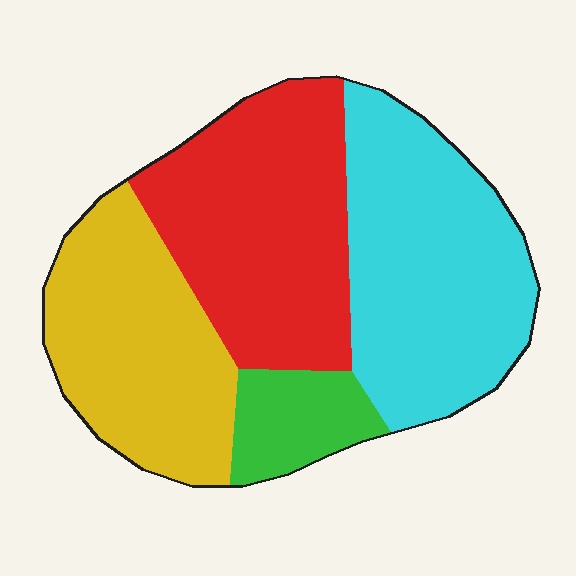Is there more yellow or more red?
Red.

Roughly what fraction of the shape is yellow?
Yellow covers 27% of the shape.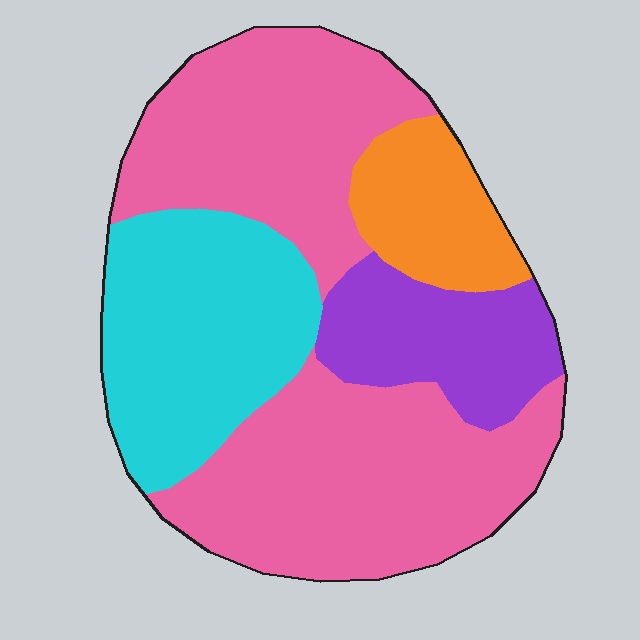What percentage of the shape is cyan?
Cyan covers roughly 25% of the shape.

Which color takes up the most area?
Pink, at roughly 55%.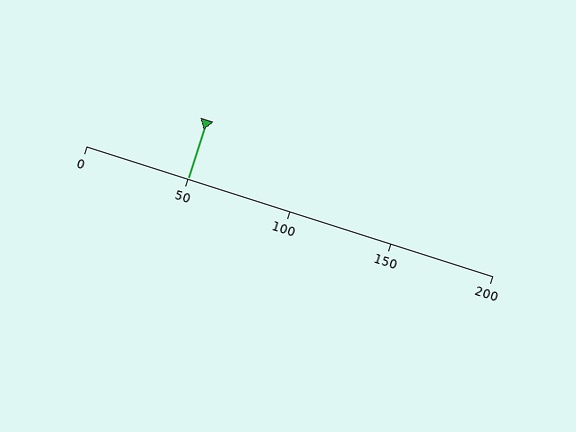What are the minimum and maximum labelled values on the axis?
The axis runs from 0 to 200.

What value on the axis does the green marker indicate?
The marker indicates approximately 50.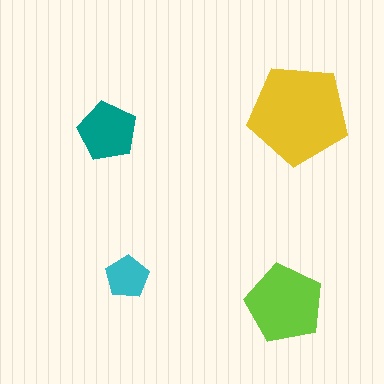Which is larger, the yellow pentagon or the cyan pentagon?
The yellow one.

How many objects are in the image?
There are 4 objects in the image.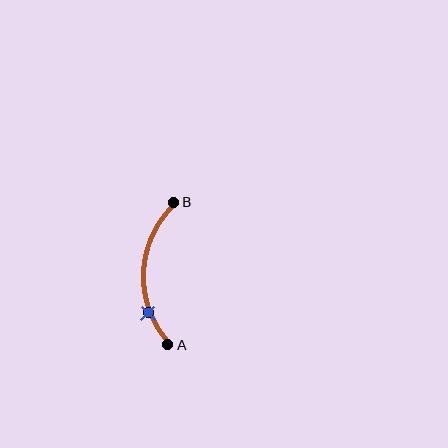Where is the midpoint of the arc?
The arc midpoint is the point on the curve farthest from the straight line joining A and B. It sits to the left of that line.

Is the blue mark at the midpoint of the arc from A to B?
No. The blue mark lies on the arc but is closer to endpoint A. The arc midpoint would be at the point on the curve equidistant along the arc from both A and B.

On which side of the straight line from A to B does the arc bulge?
The arc bulges to the left of the straight line connecting A and B.